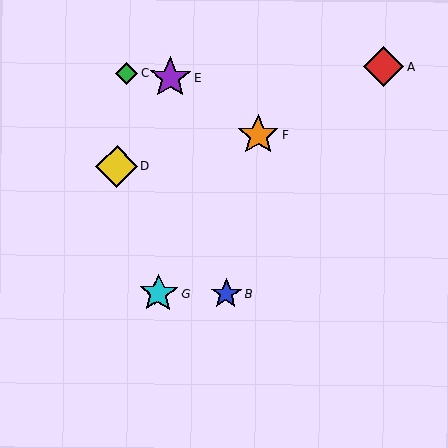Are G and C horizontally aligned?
No, G is at y≈293 and C is at y≈73.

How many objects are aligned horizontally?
2 objects (B, G) are aligned horizontally.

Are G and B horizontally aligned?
Yes, both are at y≈293.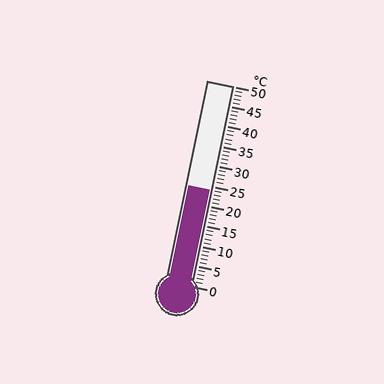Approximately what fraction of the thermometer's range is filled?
The thermometer is filled to approximately 50% of its range.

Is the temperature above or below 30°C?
The temperature is below 30°C.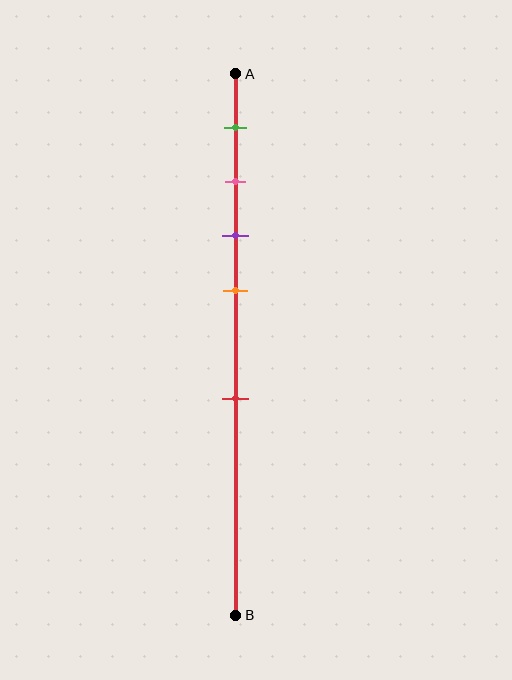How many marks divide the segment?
There are 5 marks dividing the segment.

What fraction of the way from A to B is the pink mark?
The pink mark is approximately 20% (0.2) of the way from A to B.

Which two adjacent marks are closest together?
The pink and purple marks are the closest adjacent pair.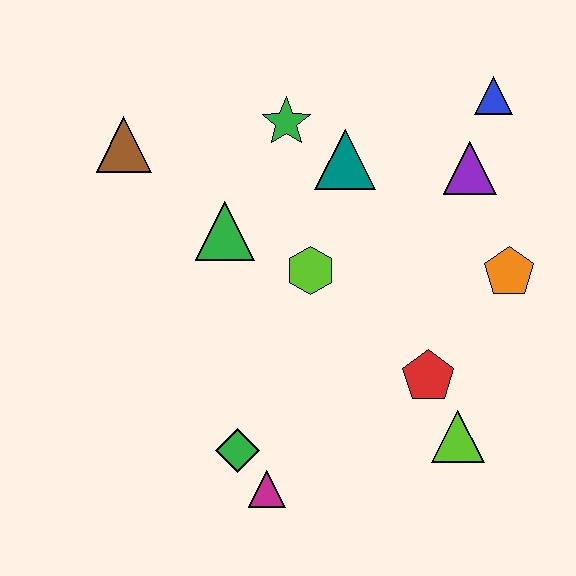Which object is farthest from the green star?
The magenta triangle is farthest from the green star.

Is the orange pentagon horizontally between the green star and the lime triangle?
No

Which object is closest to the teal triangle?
The green star is closest to the teal triangle.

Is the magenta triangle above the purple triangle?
No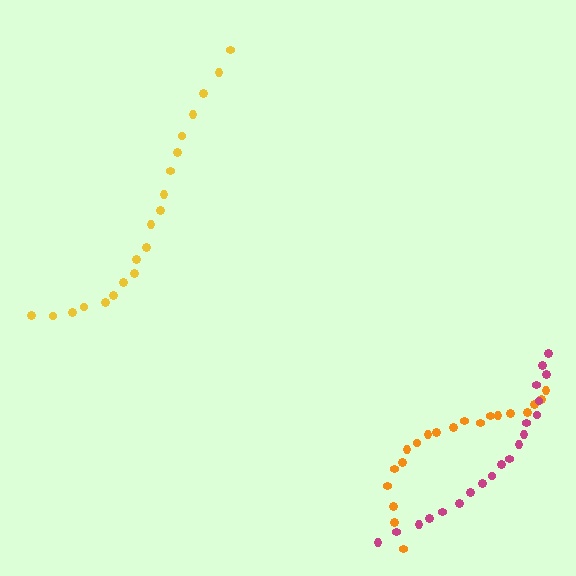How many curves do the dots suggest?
There are 3 distinct paths.